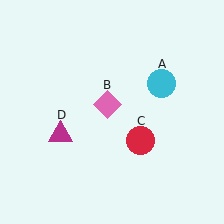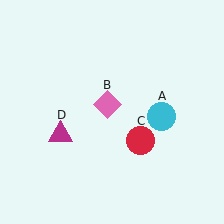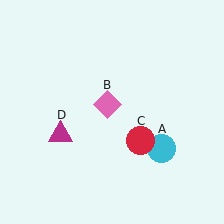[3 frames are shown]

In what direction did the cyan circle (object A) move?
The cyan circle (object A) moved down.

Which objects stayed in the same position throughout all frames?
Pink diamond (object B) and red circle (object C) and magenta triangle (object D) remained stationary.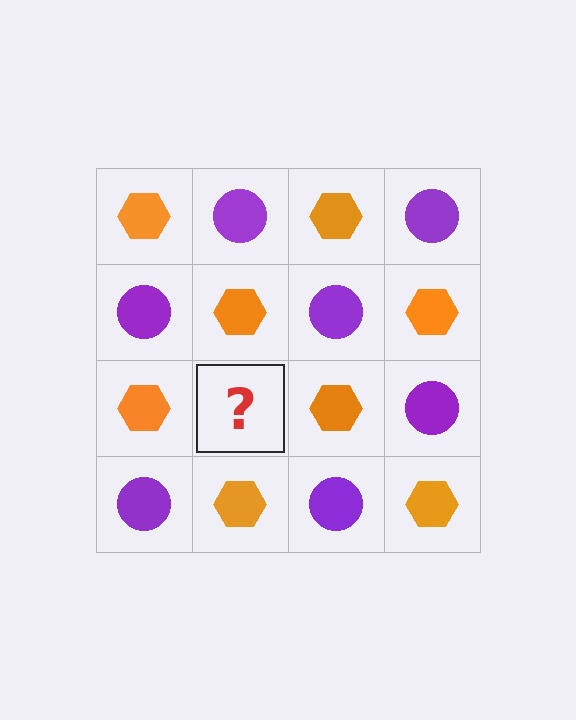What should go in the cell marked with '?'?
The missing cell should contain a purple circle.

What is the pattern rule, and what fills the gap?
The rule is that it alternates orange hexagon and purple circle in a checkerboard pattern. The gap should be filled with a purple circle.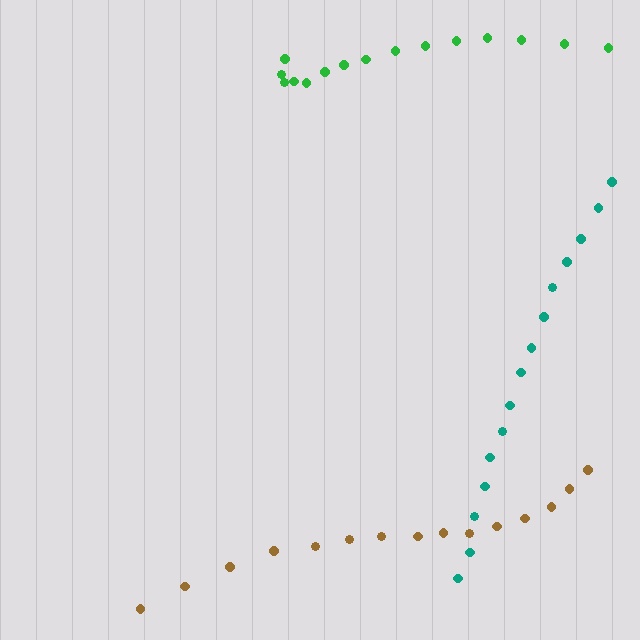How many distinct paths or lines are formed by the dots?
There are 3 distinct paths.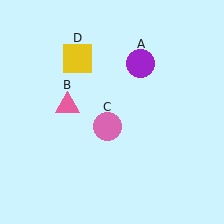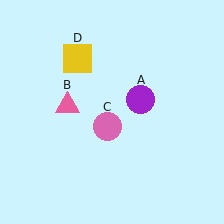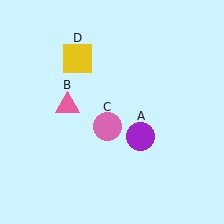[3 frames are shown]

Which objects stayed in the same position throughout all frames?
Pink triangle (object B) and pink circle (object C) and yellow square (object D) remained stationary.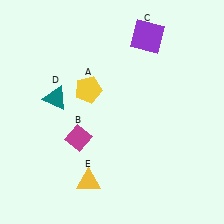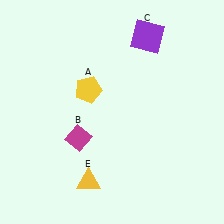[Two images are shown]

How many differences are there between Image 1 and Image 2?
There is 1 difference between the two images.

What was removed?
The teal triangle (D) was removed in Image 2.